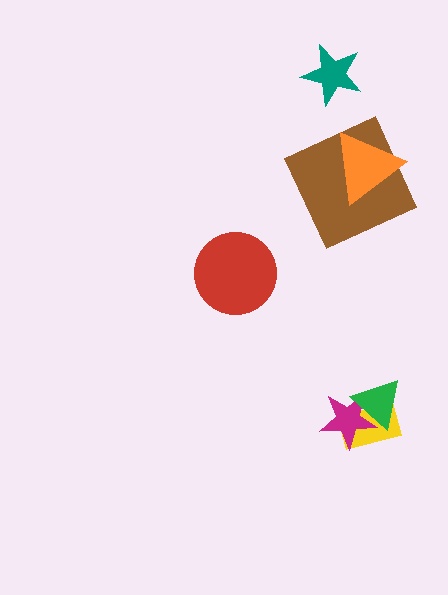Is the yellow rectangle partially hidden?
Yes, it is partially covered by another shape.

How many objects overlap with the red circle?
0 objects overlap with the red circle.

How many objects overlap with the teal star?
0 objects overlap with the teal star.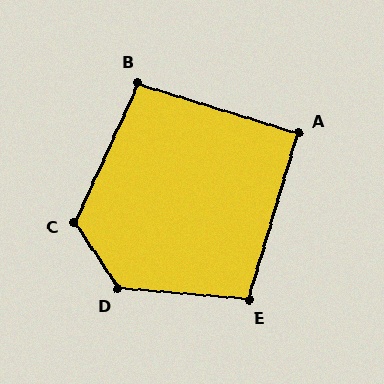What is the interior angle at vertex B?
Approximately 97 degrees (obtuse).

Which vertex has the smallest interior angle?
A, at approximately 91 degrees.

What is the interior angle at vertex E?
Approximately 102 degrees (obtuse).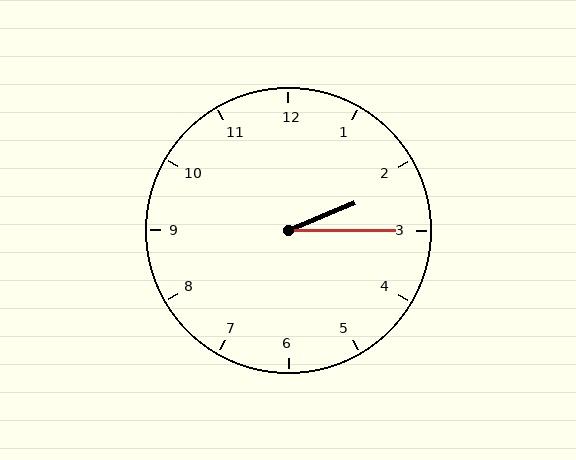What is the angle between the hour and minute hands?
Approximately 22 degrees.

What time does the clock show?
2:15.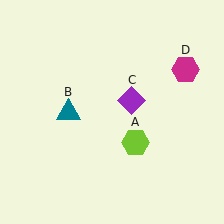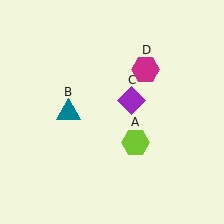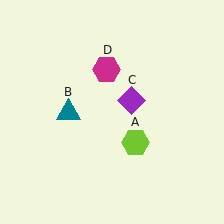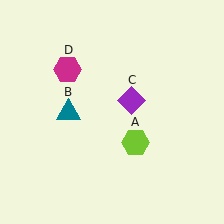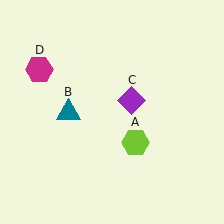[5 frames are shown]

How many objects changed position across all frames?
1 object changed position: magenta hexagon (object D).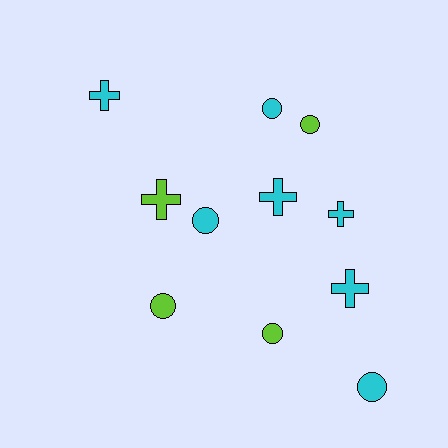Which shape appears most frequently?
Circle, with 6 objects.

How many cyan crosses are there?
There are 4 cyan crosses.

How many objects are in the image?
There are 11 objects.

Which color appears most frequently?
Cyan, with 7 objects.